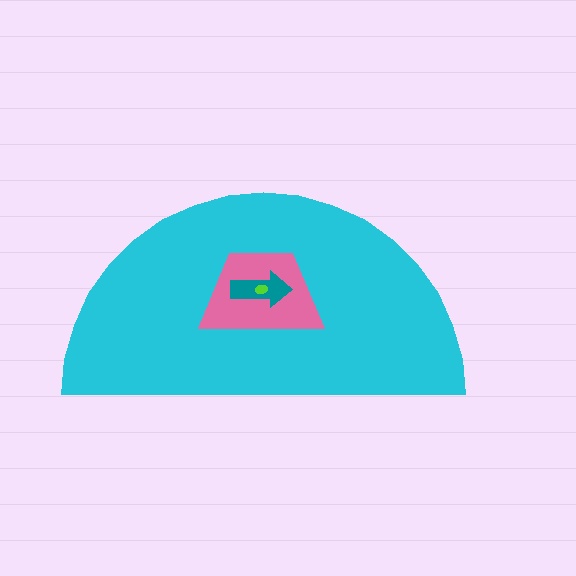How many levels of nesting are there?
4.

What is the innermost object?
The lime ellipse.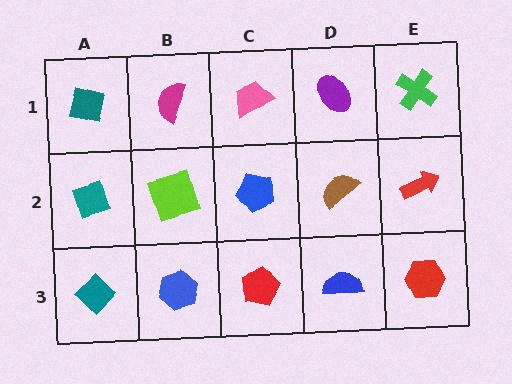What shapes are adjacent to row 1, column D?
A brown semicircle (row 2, column D), a pink trapezoid (row 1, column C), a green cross (row 1, column E).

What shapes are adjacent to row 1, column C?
A blue pentagon (row 2, column C), a magenta semicircle (row 1, column B), a purple ellipse (row 1, column D).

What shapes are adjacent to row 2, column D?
A purple ellipse (row 1, column D), a blue semicircle (row 3, column D), a blue pentagon (row 2, column C), a red arrow (row 2, column E).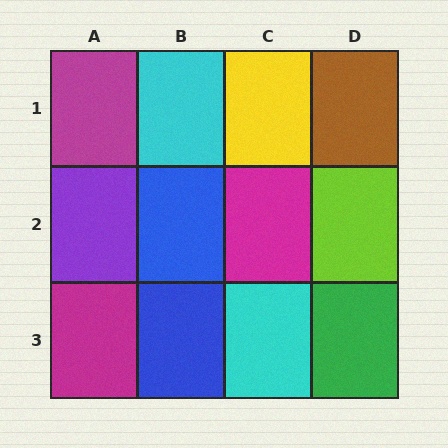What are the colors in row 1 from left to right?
Magenta, cyan, yellow, brown.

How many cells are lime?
1 cell is lime.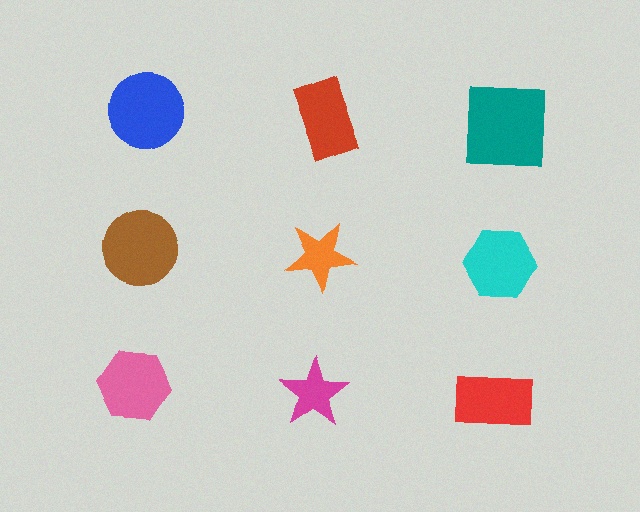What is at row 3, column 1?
A pink hexagon.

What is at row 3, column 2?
A magenta star.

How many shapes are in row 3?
3 shapes.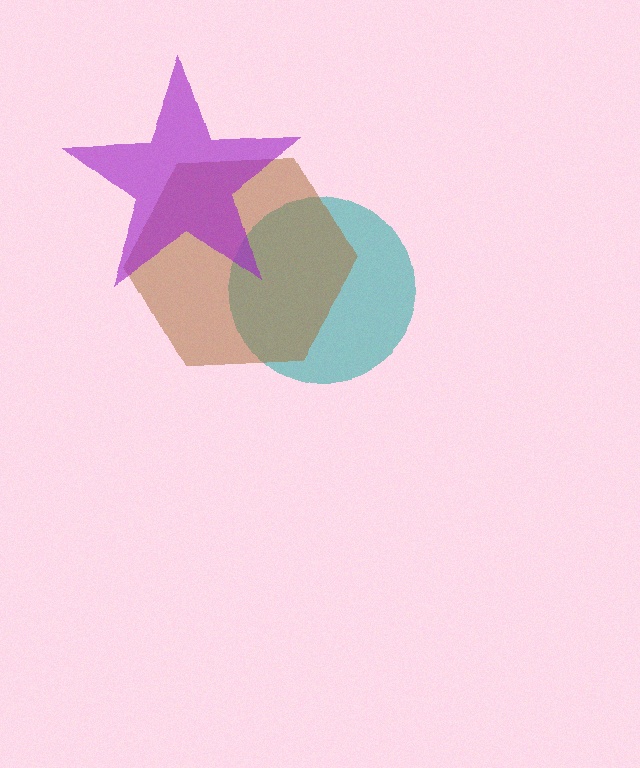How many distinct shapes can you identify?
There are 3 distinct shapes: a teal circle, a brown hexagon, a purple star.